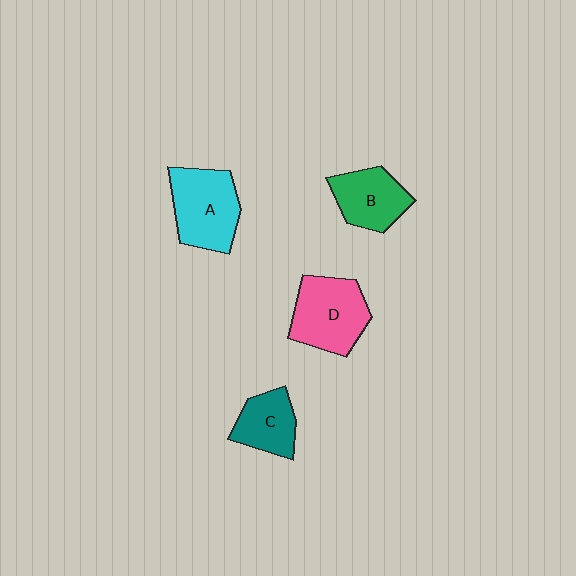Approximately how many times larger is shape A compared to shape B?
Approximately 1.3 times.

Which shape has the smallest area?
Shape C (teal).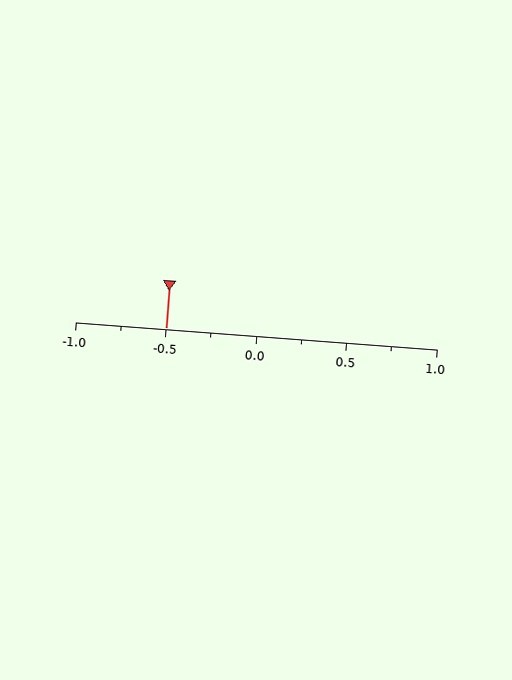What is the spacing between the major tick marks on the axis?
The major ticks are spaced 0.5 apart.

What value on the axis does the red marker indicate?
The marker indicates approximately -0.5.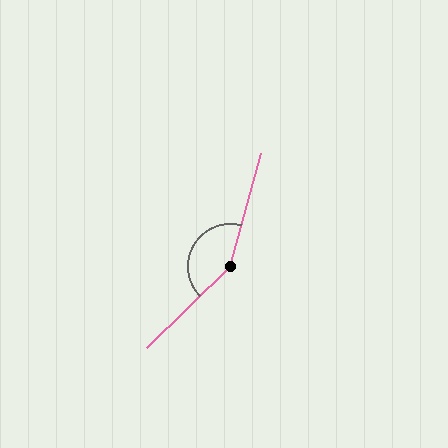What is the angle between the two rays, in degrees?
Approximately 150 degrees.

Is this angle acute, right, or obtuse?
It is obtuse.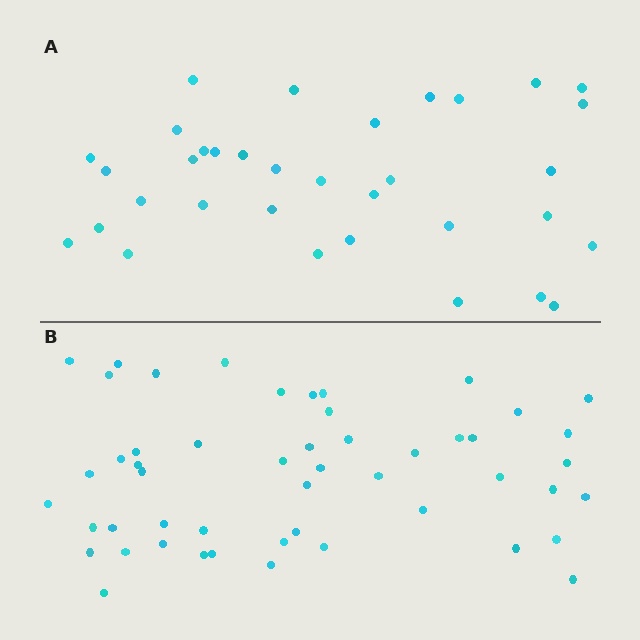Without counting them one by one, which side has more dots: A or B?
Region B (the bottom region) has more dots.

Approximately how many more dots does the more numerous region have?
Region B has approximately 15 more dots than region A.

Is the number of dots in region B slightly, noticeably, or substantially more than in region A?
Region B has substantially more. The ratio is roughly 1.5 to 1.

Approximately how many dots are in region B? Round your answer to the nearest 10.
About 50 dots. (The exact count is 51, which rounds to 50.)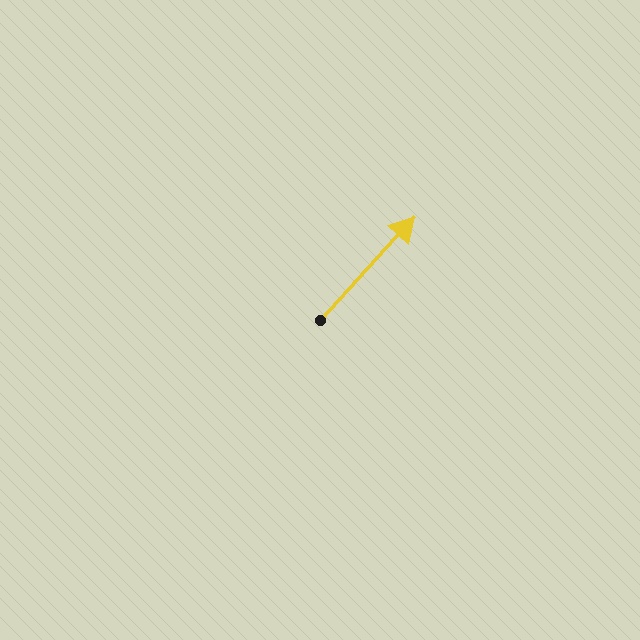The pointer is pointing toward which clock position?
Roughly 1 o'clock.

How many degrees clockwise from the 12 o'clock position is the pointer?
Approximately 42 degrees.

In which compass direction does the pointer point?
Northeast.